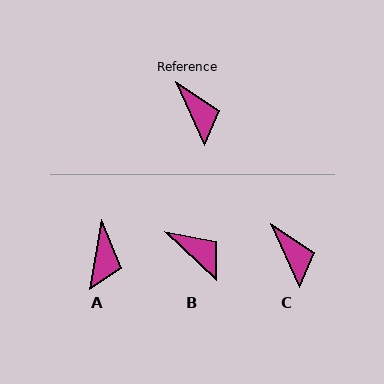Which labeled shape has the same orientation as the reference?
C.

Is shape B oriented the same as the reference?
No, it is off by about 22 degrees.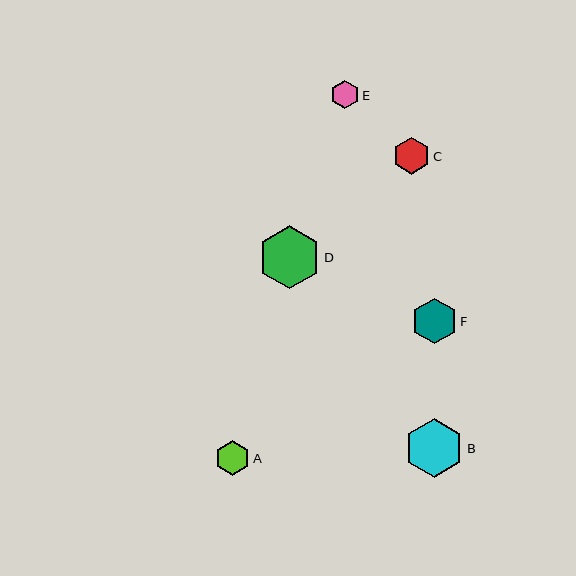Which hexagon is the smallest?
Hexagon E is the smallest with a size of approximately 28 pixels.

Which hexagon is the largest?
Hexagon D is the largest with a size of approximately 63 pixels.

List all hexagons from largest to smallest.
From largest to smallest: D, B, F, C, A, E.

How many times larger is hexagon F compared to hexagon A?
Hexagon F is approximately 1.3 times the size of hexagon A.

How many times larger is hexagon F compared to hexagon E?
Hexagon F is approximately 1.6 times the size of hexagon E.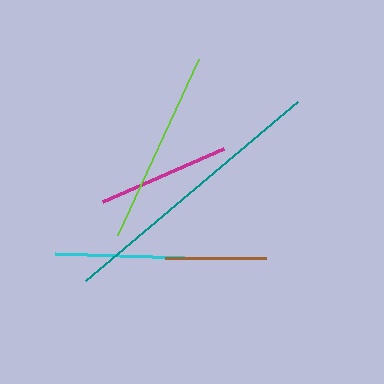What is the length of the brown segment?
The brown segment is approximately 100 pixels long.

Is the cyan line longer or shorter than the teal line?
The teal line is longer than the cyan line.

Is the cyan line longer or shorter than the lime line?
The lime line is longer than the cyan line.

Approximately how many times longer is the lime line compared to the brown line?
The lime line is approximately 1.9 times the length of the brown line.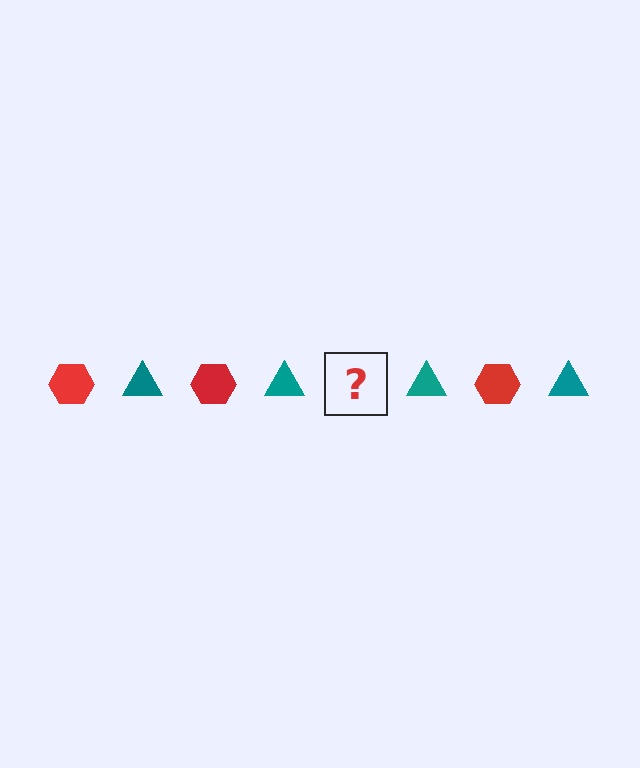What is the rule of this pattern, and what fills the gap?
The rule is that the pattern alternates between red hexagon and teal triangle. The gap should be filled with a red hexagon.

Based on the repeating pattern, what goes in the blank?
The blank should be a red hexagon.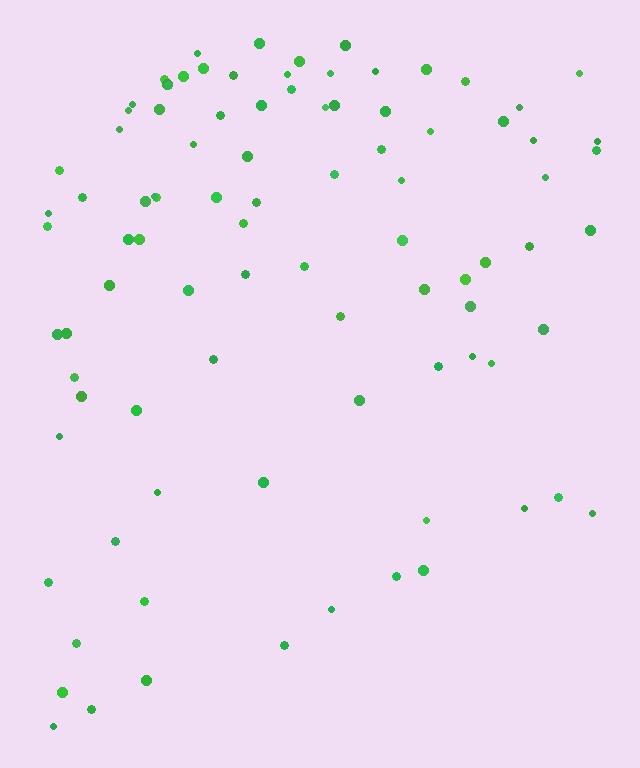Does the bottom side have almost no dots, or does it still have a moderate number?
Still a moderate number, just noticeably fewer than the top.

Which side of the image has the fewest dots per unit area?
The bottom.